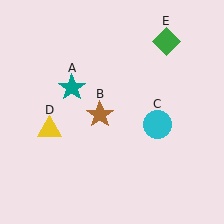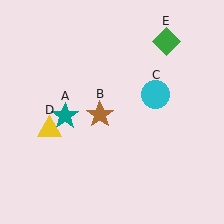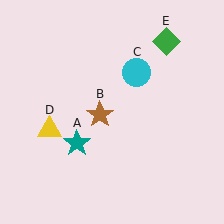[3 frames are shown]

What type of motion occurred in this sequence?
The teal star (object A), cyan circle (object C) rotated counterclockwise around the center of the scene.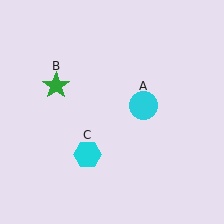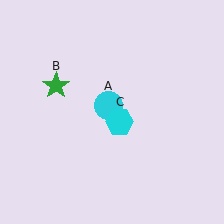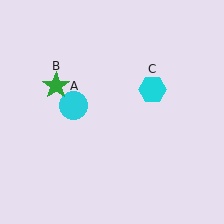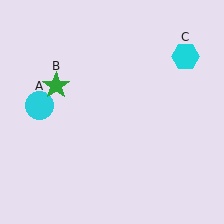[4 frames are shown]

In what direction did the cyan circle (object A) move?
The cyan circle (object A) moved left.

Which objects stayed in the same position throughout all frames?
Green star (object B) remained stationary.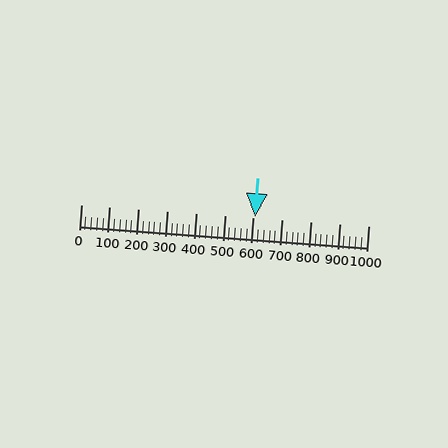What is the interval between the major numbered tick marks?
The major tick marks are spaced 100 units apart.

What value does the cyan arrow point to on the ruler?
The cyan arrow points to approximately 606.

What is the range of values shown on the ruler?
The ruler shows values from 0 to 1000.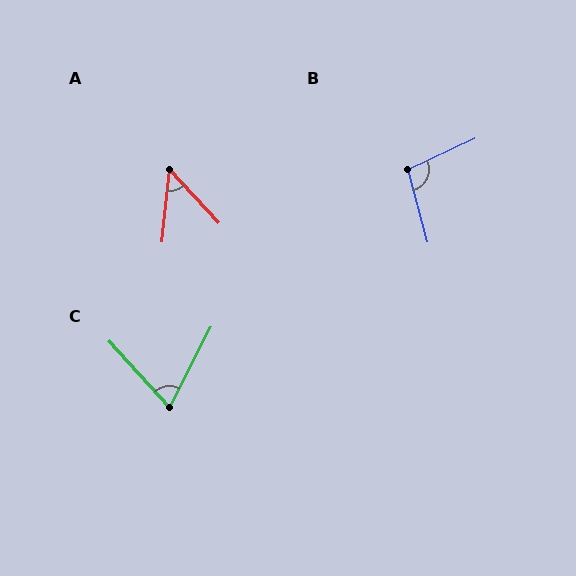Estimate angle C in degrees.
Approximately 70 degrees.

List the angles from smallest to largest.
A (49°), C (70°), B (100°).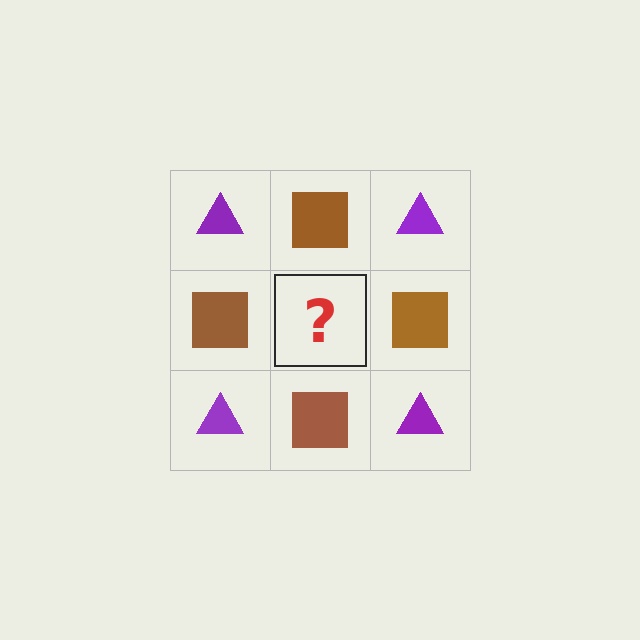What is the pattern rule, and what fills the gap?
The rule is that it alternates purple triangle and brown square in a checkerboard pattern. The gap should be filled with a purple triangle.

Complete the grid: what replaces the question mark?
The question mark should be replaced with a purple triangle.